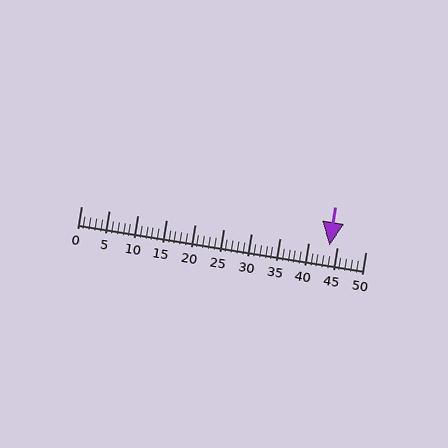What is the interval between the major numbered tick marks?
The major tick marks are spaced 5 units apart.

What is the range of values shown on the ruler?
The ruler shows values from 0 to 50.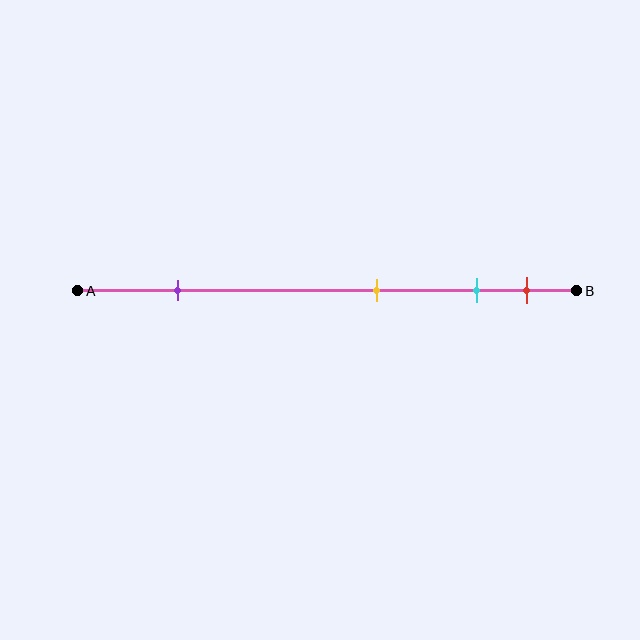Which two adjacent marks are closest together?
The cyan and red marks are the closest adjacent pair.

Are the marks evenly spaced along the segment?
No, the marks are not evenly spaced.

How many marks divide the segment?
There are 4 marks dividing the segment.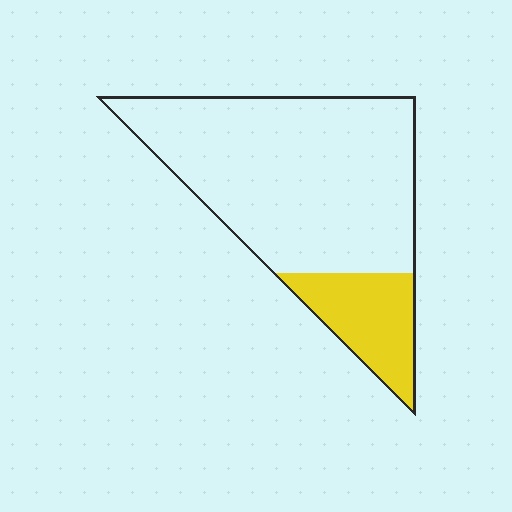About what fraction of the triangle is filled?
About one fifth (1/5).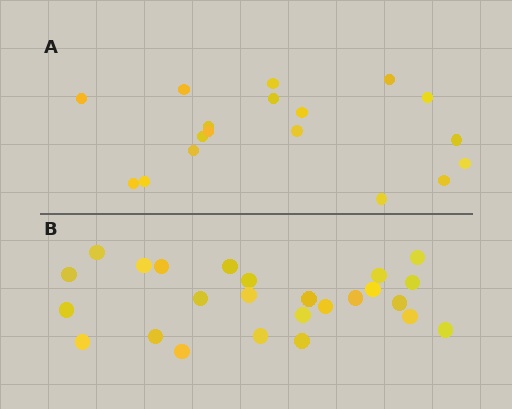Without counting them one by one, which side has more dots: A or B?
Region B (the bottom region) has more dots.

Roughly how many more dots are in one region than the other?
Region B has roughly 8 or so more dots than region A.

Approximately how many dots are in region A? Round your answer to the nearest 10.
About 20 dots. (The exact count is 18, which rounds to 20.)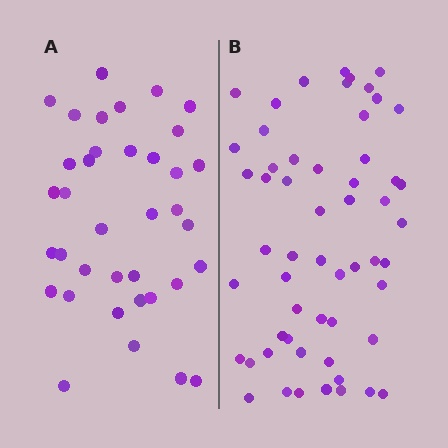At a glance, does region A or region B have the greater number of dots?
Region B (the right region) has more dots.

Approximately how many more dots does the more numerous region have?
Region B has approximately 20 more dots than region A.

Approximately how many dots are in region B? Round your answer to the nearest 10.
About 60 dots. (The exact count is 56, which rounds to 60.)